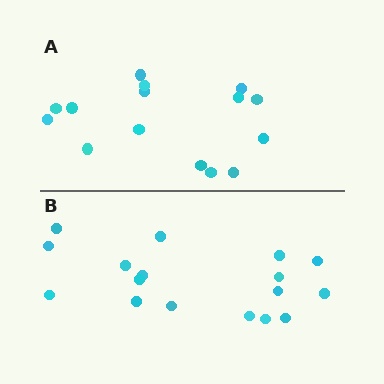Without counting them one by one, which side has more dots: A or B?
Region B (the bottom region) has more dots.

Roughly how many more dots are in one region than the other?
Region B has just a few more — roughly 2 or 3 more dots than region A.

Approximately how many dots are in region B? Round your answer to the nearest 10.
About 20 dots. (The exact count is 17, which rounds to 20.)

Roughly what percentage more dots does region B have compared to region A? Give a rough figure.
About 15% more.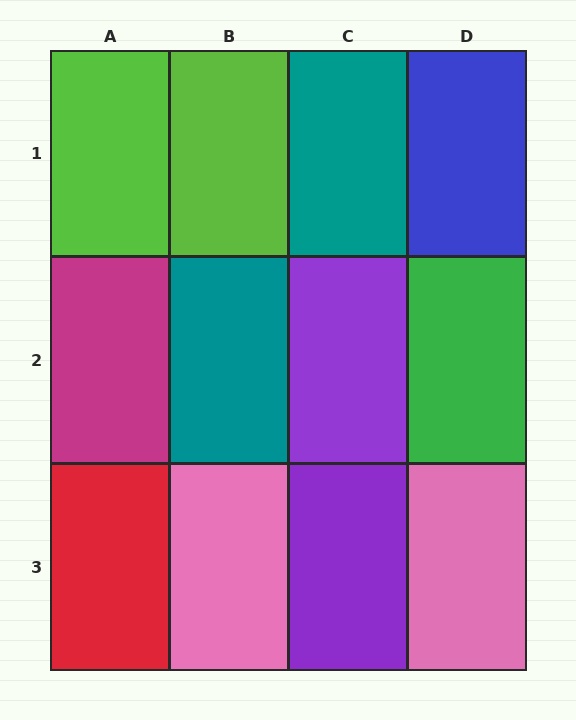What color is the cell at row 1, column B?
Lime.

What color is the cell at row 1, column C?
Teal.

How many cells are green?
1 cell is green.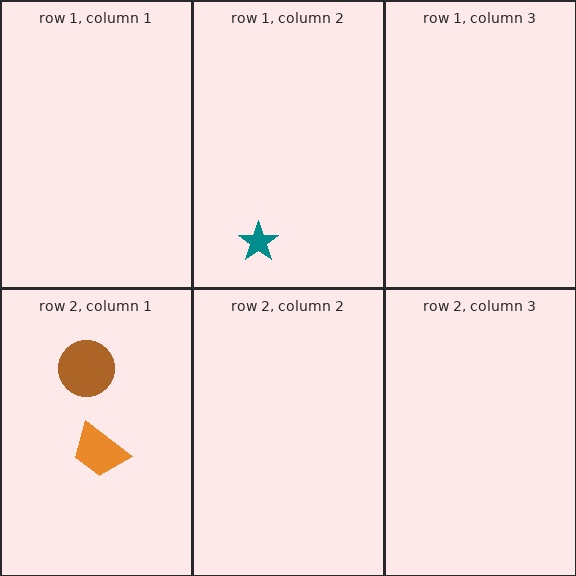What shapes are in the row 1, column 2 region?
The teal star.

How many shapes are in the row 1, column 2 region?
1.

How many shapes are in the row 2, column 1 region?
2.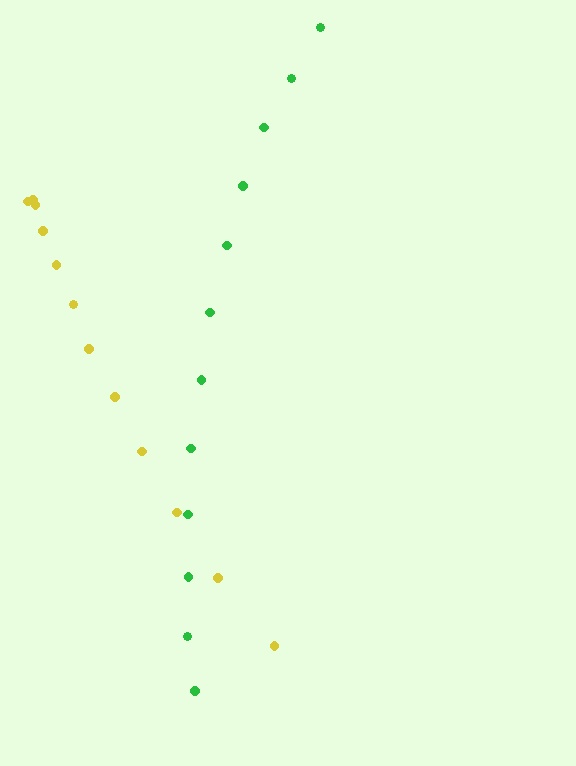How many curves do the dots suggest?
There are 2 distinct paths.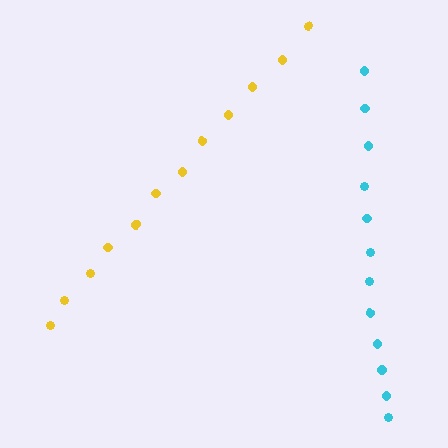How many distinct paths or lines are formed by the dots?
There are 2 distinct paths.